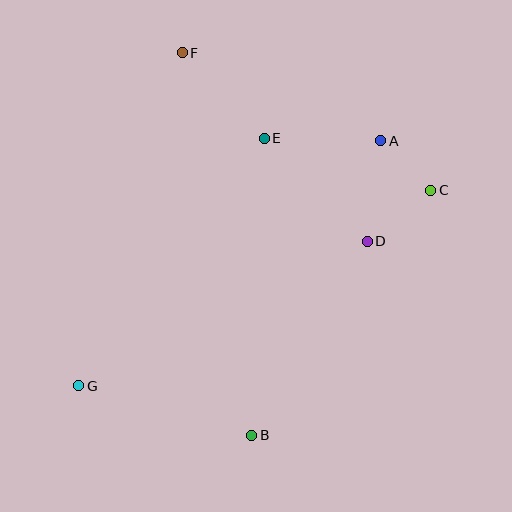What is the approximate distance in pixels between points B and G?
The distance between B and G is approximately 180 pixels.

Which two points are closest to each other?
Points A and C are closest to each other.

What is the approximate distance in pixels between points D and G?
The distance between D and G is approximately 322 pixels.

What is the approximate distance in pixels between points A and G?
The distance between A and G is approximately 389 pixels.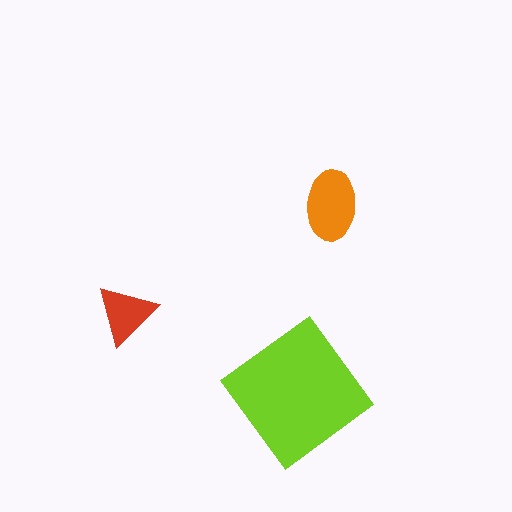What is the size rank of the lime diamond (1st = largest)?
1st.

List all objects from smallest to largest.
The red triangle, the orange ellipse, the lime diamond.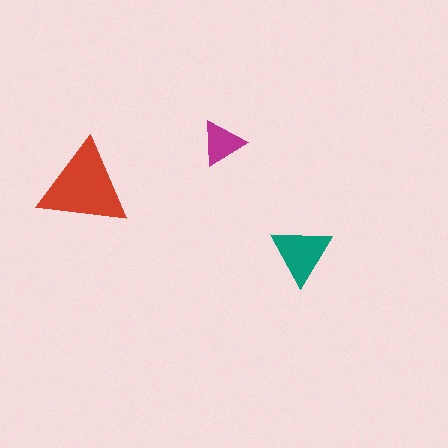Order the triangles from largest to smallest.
the red one, the teal one, the magenta one.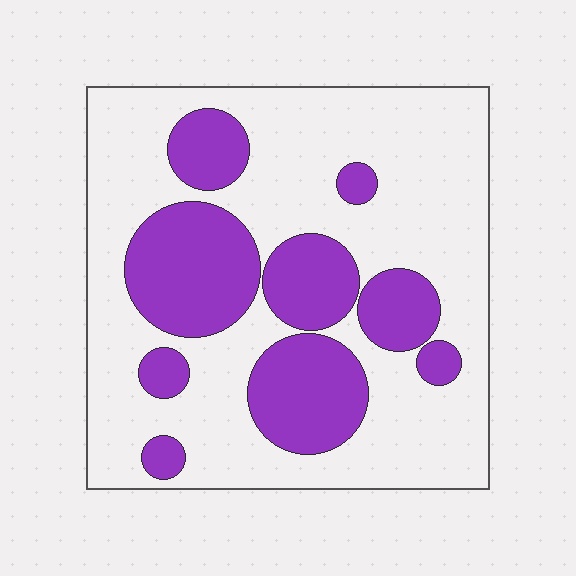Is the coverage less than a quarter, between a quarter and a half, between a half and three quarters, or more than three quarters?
Between a quarter and a half.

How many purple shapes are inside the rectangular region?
9.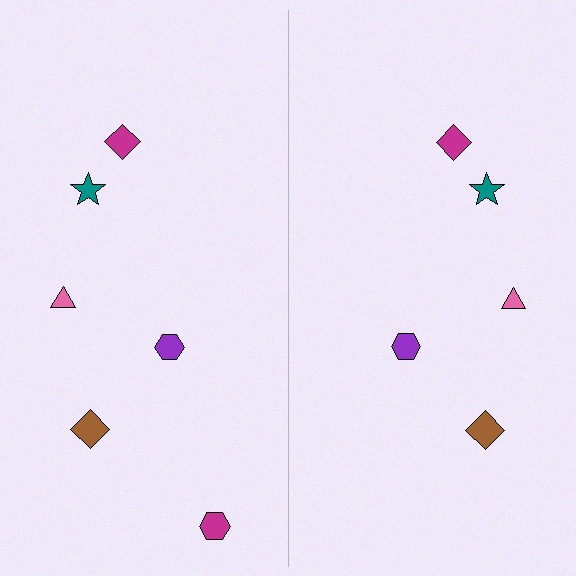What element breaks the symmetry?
A magenta hexagon is missing from the right side.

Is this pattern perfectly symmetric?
No, the pattern is not perfectly symmetric. A magenta hexagon is missing from the right side.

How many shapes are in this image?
There are 11 shapes in this image.